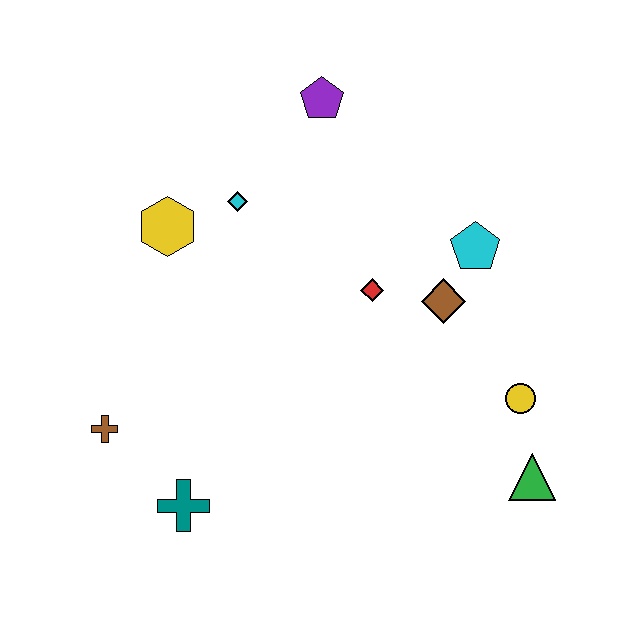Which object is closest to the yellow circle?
The green triangle is closest to the yellow circle.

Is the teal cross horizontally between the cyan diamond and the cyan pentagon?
No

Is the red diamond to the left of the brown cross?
No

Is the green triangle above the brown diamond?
No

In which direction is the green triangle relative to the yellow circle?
The green triangle is below the yellow circle.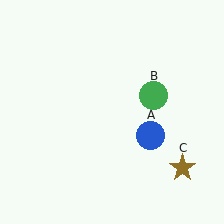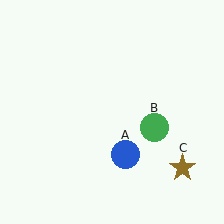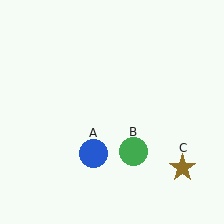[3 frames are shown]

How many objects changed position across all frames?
2 objects changed position: blue circle (object A), green circle (object B).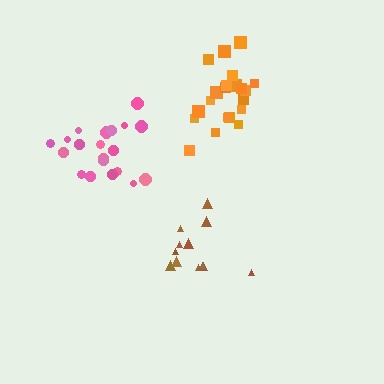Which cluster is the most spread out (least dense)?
Brown.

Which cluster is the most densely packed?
Orange.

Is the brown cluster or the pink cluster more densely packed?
Pink.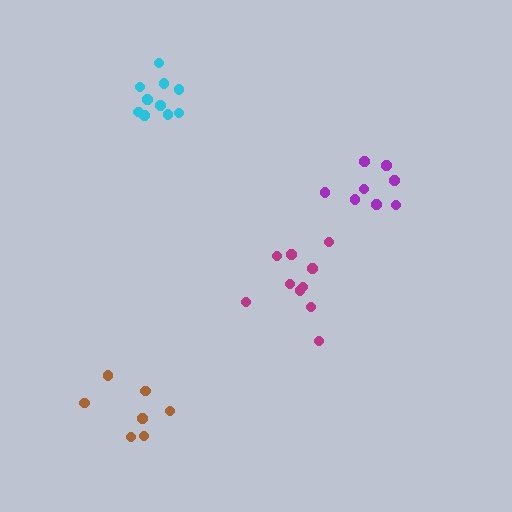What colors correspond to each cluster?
The clusters are colored: purple, magenta, cyan, brown.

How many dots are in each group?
Group 1: 8 dots, Group 2: 10 dots, Group 3: 10 dots, Group 4: 7 dots (35 total).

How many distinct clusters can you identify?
There are 4 distinct clusters.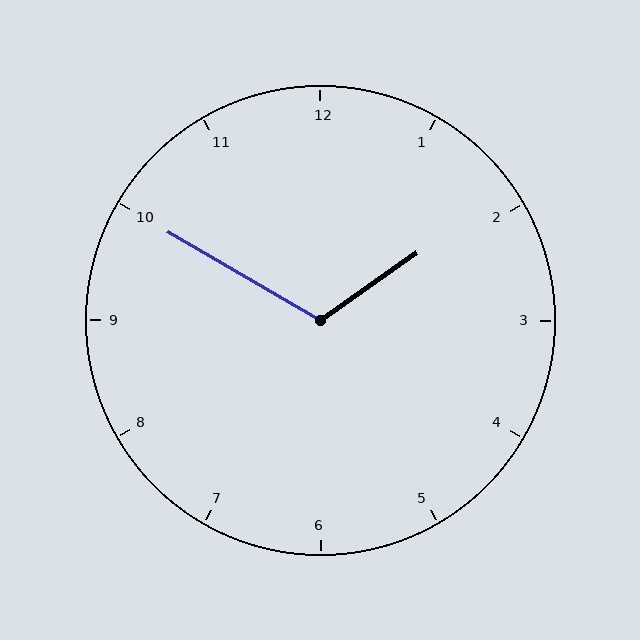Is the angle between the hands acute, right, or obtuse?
It is obtuse.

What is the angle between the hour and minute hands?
Approximately 115 degrees.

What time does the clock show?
1:50.